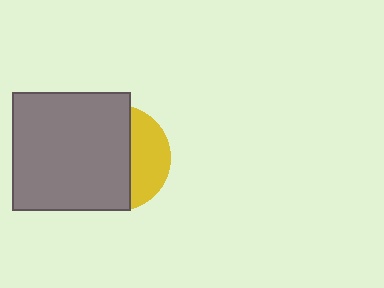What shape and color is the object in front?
The object in front is a gray square.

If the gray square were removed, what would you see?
You would see the complete yellow circle.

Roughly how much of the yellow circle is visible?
A small part of it is visible (roughly 34%).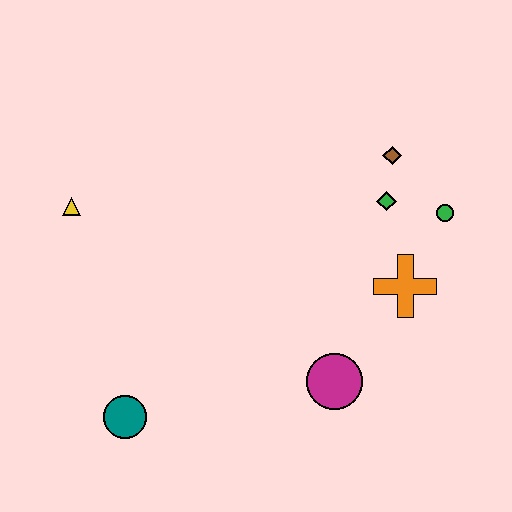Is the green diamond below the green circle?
No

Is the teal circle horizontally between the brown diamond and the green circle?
No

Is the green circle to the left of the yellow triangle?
No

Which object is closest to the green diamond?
The brown diamond is closest to the green diamond.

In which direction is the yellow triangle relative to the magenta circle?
The yellow triangle is to the left of the magenta circle.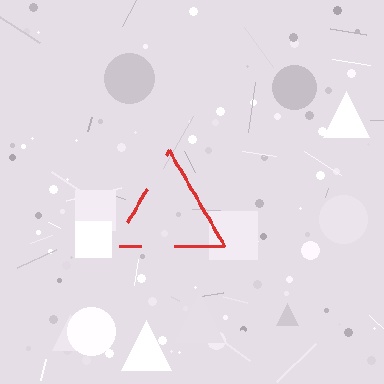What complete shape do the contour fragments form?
The contour fragments form a triangle.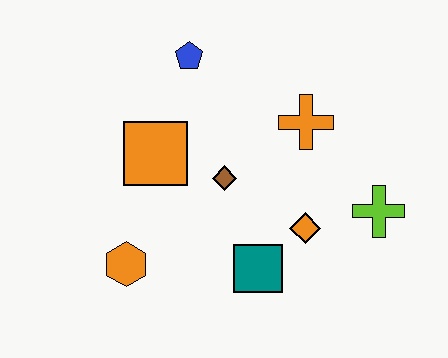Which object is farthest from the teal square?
The blue pentagon is farthest from the teal square.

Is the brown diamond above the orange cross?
No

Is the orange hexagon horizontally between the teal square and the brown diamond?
No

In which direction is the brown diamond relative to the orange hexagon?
The brown diamond is to the right of the orange hexagon.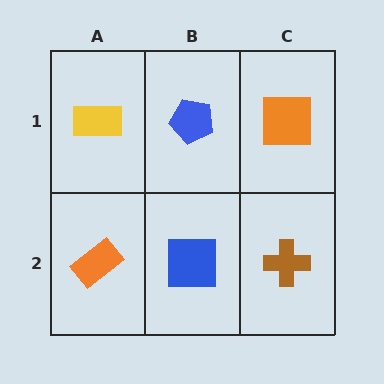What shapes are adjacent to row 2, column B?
A blue pentagon (row 1, column B), an orange rectangle (row 2, column A), a brown cross (row 2, column C).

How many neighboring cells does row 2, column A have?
2.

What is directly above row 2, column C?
An orange square.